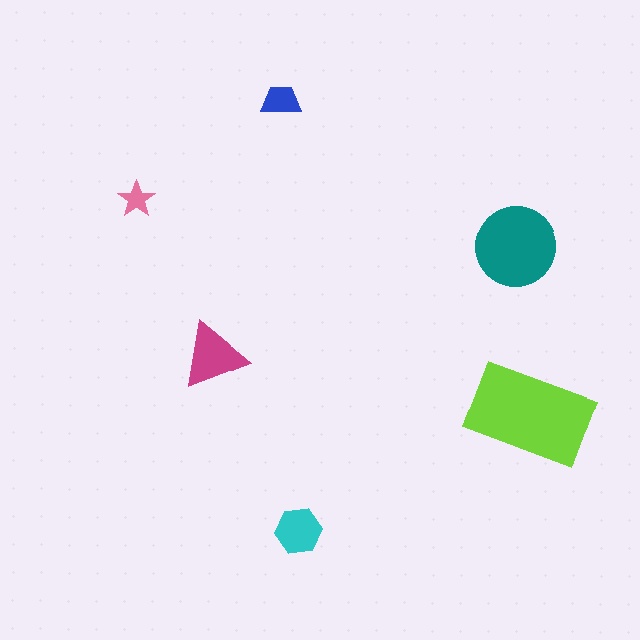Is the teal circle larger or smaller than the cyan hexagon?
Larger.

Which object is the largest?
The lime rectangle.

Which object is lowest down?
The cyan hexagon is bottommost.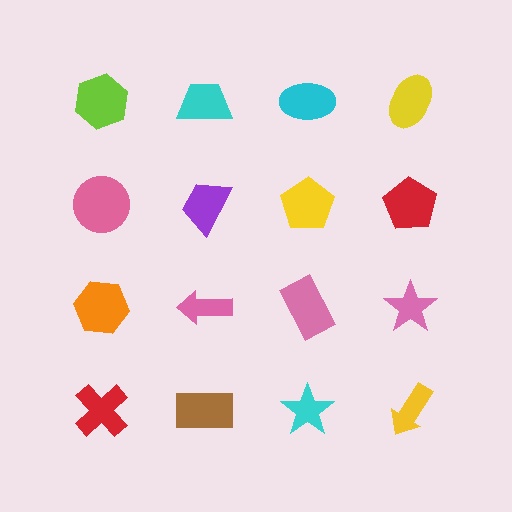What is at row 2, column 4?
A red pentagon.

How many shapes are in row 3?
4 shapes.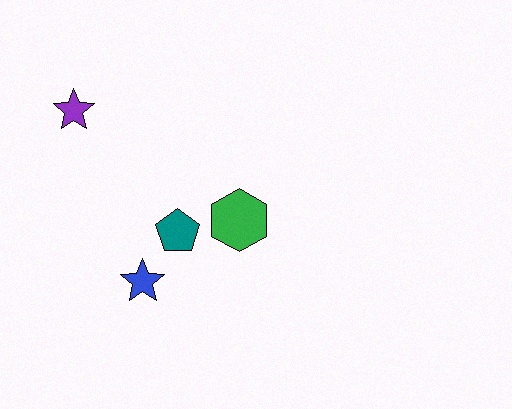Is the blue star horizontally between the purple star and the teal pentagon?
Yes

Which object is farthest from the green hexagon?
The purple star is farthest from the green hexagon.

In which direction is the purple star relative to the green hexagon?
The purple star is to the left of the green hexagon.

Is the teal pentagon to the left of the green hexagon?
Yes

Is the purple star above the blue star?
Yes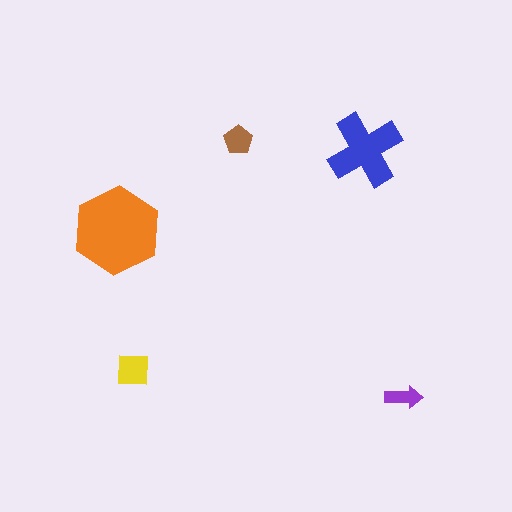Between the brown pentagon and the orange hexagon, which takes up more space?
The orange hexagon.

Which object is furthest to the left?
The orange hexagon is leftmost.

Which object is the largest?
The orange hexagon.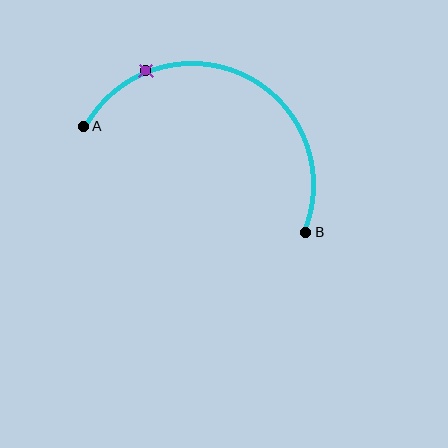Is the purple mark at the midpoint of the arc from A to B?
No. The purple mark lies on the arc but is closer to endpoint A. The arc midpoint would be at the point on the curve equidistant along the arc from both A and B.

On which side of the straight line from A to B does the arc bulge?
The arc bulges above the straight line connecting A and B.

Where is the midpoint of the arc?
The arc midpoint is the point on the curve farthest from the straight line joining A and B. It sits above that line.